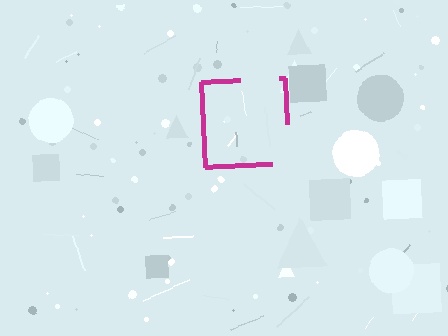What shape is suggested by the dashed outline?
The dashed outline suggests a square.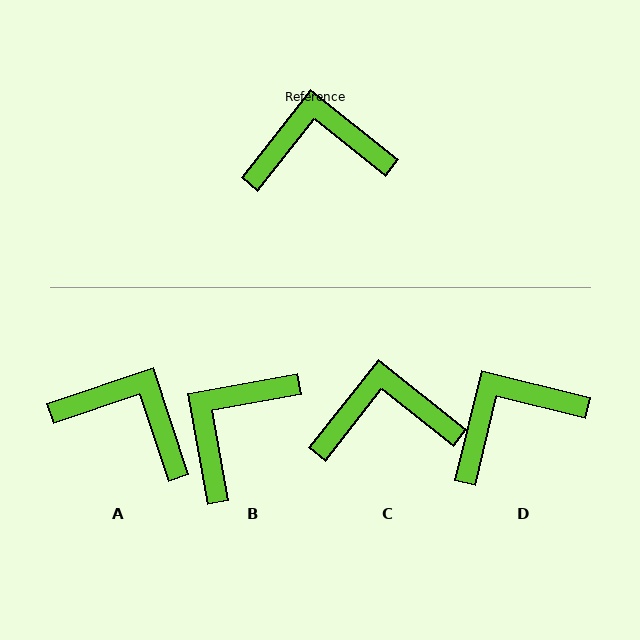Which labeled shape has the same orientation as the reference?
C.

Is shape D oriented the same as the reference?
No, it is off by about 25 degrees.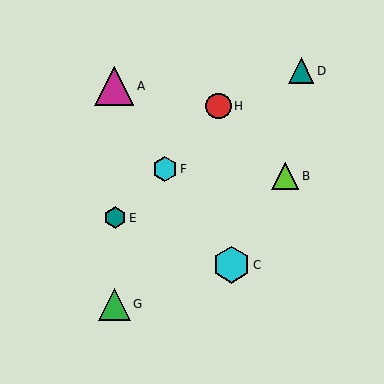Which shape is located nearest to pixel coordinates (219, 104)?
The red circle (labeled H) at (218, 106) is nearest to that location.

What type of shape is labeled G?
Shape G is a green triangle.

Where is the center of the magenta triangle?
The center of the magenta triangle is at (114, 86).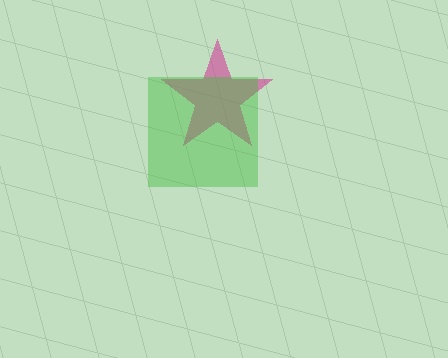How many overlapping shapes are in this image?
There are 2 overlapping shapes in the image.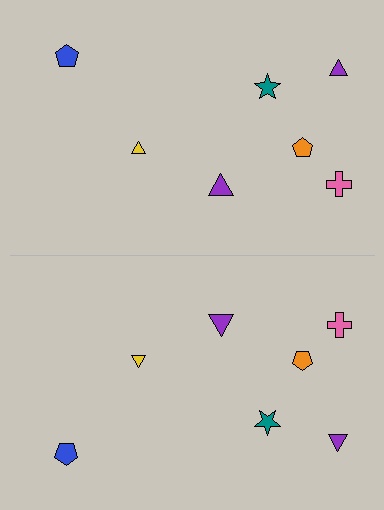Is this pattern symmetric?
Yes, this pattern has bilateral (reflection) symmetry.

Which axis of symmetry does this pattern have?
The pattern has a horizontal axis of symmetry running through the center of the image.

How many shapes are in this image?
There are 14 shapes in this image.